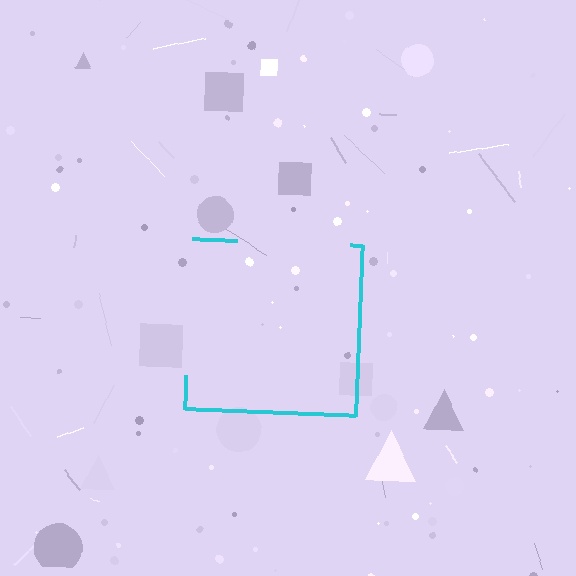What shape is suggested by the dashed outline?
The dashed outline suggests a square.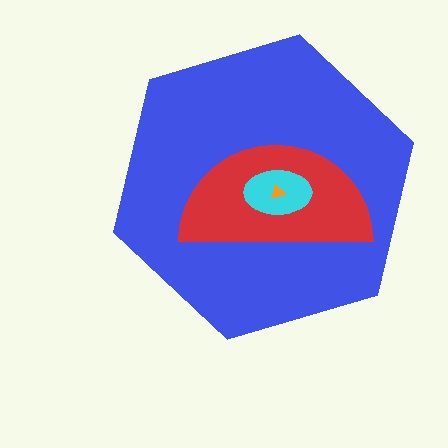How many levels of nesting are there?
4.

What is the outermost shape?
The blue hexagon.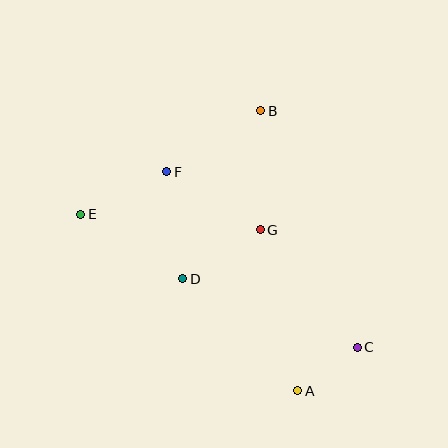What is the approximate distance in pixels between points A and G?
The distance between A and G is approximately 165 pixels.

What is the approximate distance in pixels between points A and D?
The distance between A and D is approximately 161 pixels.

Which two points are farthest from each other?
Points C and E are farthest from each other.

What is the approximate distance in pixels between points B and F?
The distance between B and F is approximately 112 pixels.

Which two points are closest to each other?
Points A and C are closest to each other.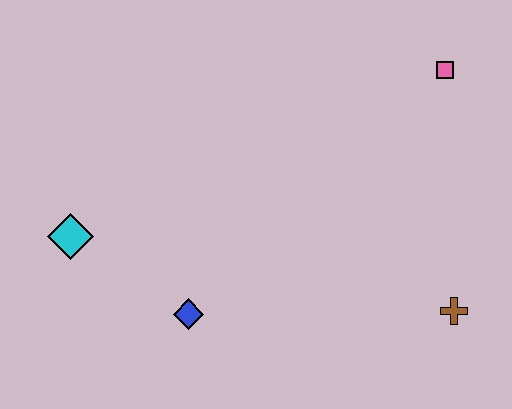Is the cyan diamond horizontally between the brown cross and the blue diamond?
No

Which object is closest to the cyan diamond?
The blue diamond is closest to the cyan diamond.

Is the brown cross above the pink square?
No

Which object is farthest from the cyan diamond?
The pink square is farthest from the cyan diamond.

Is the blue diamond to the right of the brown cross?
No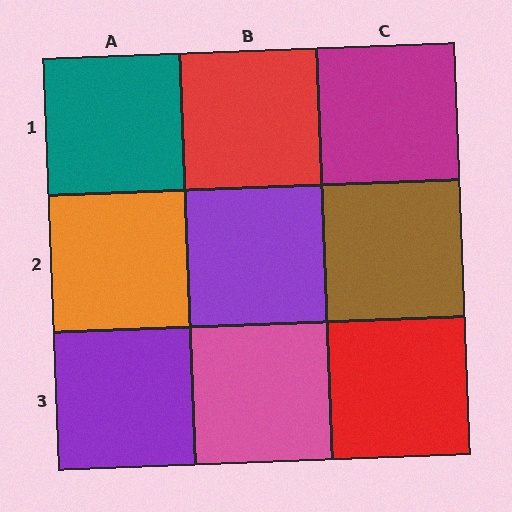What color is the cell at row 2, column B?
Purple.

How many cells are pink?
1 cell is pink.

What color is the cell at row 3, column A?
Purple.